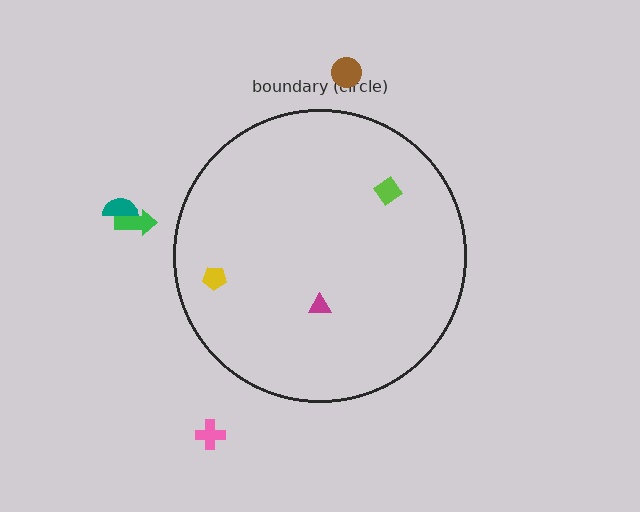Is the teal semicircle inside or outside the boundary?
Outside.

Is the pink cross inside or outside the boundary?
Outside.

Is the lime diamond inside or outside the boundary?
Inside.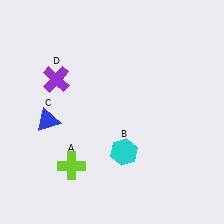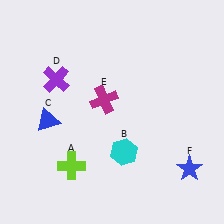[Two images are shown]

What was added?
A magenta cross (E), a blue star (F) were added in Image 2.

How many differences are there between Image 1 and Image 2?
There are 2 differences between the two images.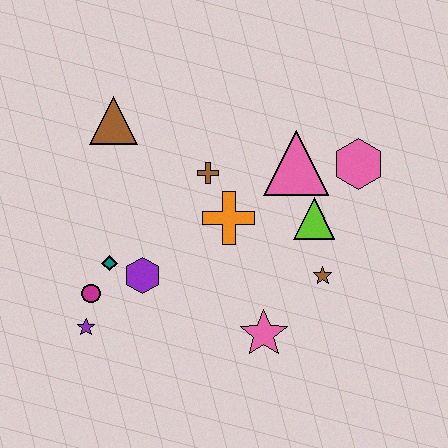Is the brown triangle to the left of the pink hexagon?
Yes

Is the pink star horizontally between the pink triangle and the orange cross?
Yes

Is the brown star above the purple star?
Yes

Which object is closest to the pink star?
The brown star is closest to the pink star.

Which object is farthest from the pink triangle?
The purple star is farthest from the pink triangle.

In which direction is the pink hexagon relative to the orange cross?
The pink hexagon is to the right of the orange cross.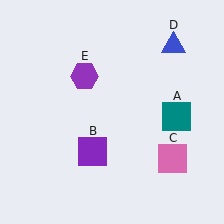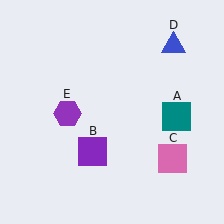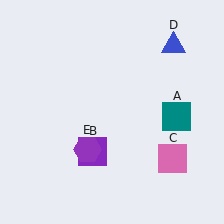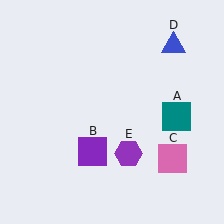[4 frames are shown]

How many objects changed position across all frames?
1 object changed position: purple hexagon (object E).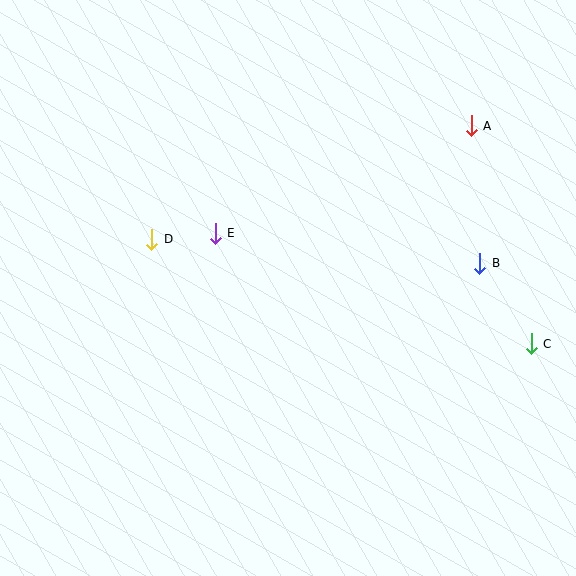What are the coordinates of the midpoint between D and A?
The midpoint between D and A is at (312, 182).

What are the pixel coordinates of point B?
Point B is at (480, 263).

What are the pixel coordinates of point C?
Point C is at (531, 344).